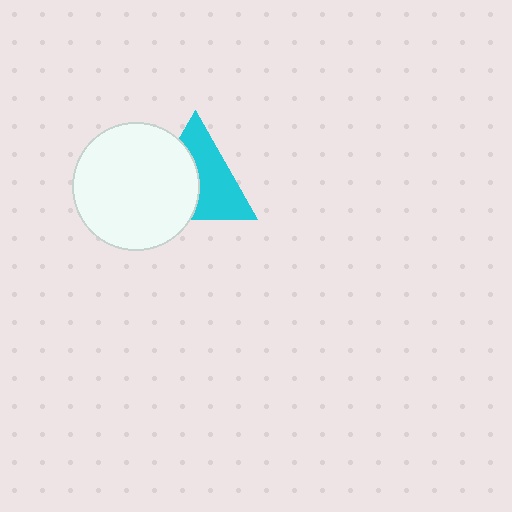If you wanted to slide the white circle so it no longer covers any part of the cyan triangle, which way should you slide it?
Slide it left — that is the most direct way to separate the two shapes.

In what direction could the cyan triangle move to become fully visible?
The cyan triangle could move right. That would shift it out from behind the white circle entirely.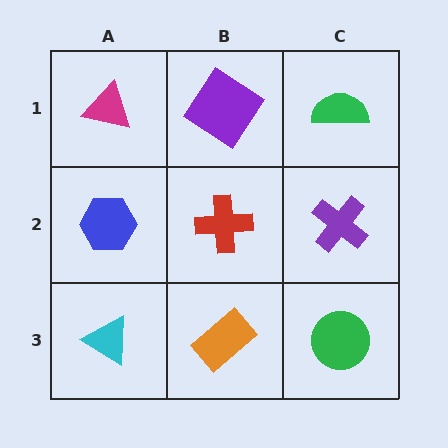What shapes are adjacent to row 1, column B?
A red cross (row 2, column B), a magenta triangle (row 1, column A), a green semicircle (row 1, column C).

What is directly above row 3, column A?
A blue hexagon.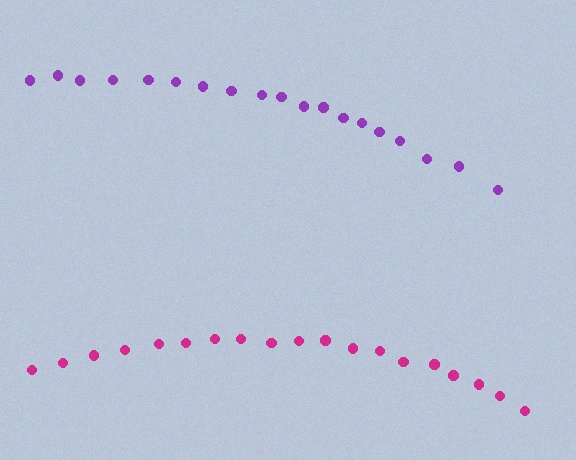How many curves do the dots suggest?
There are 2 distinct paths.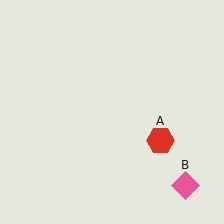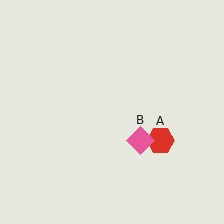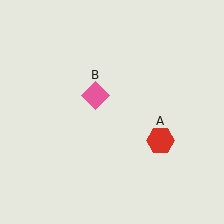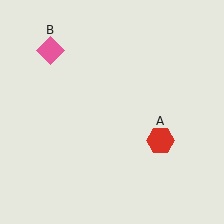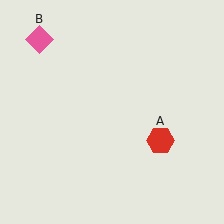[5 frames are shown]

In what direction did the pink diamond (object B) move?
The pink diamond (object B) moved up and to the left.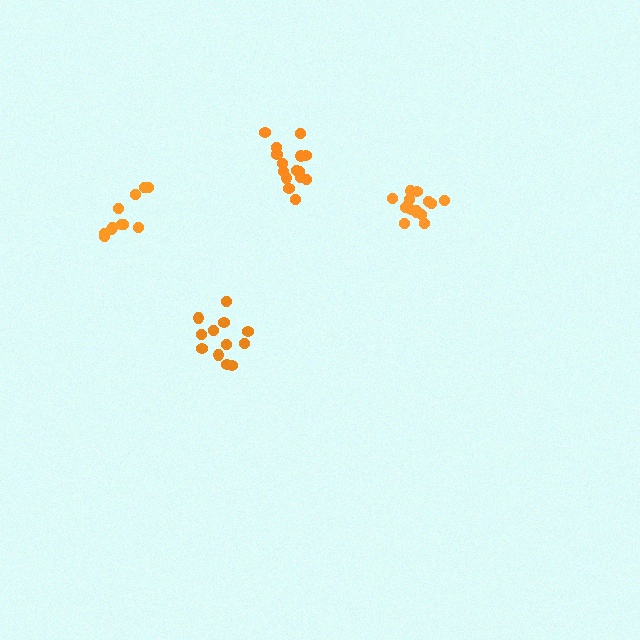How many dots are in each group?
Group 1: 14 dots, Group 2: 12 dots, Group 3: 15 dots, Group 4: 11 dots (52 total).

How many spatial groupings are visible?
There are 4 spatial groupings.